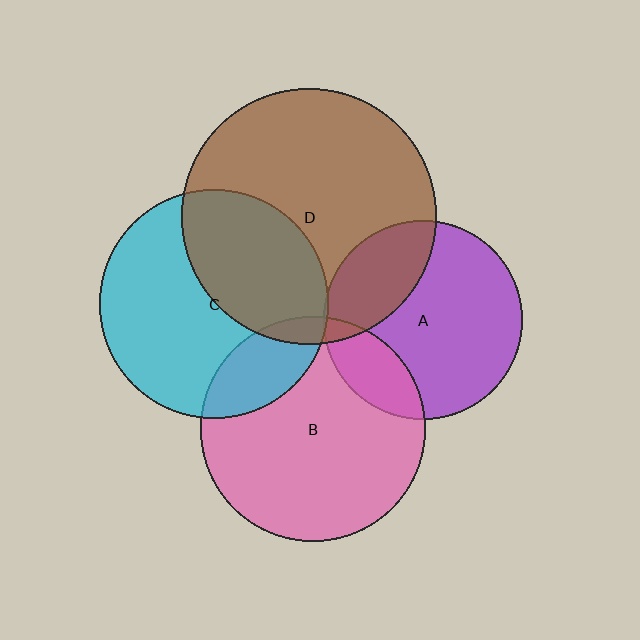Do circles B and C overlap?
Yes.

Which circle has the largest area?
Circle D (brown).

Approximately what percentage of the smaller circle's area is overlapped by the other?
Approximately 20%.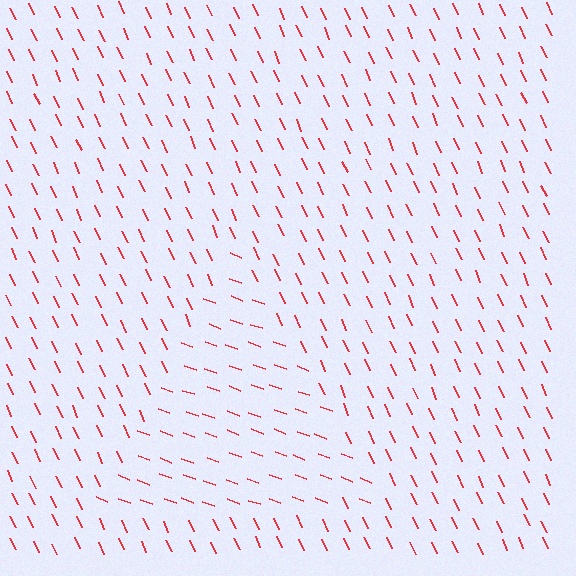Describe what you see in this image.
The image is filled with small red line segments. A triangle region in the image has lines oriented differently from the surrounding lines, creating a visible texture boundary.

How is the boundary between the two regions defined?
The boundary is defined purely by a change in line orientation (approximately 45 degrees difference). All lines are the same color and thickness.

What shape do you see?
I see a triangle.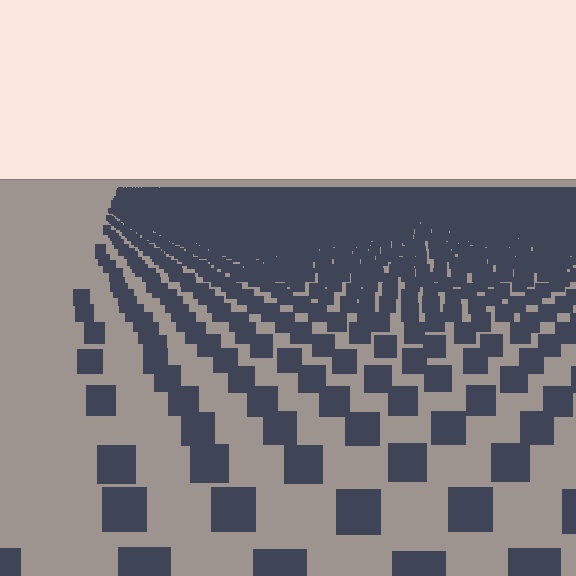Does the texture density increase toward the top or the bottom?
Density increases toward the top.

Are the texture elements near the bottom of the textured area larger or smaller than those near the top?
Larger. Near the bottom, elements are closer to the viewer and appear at a bigger on-screen size.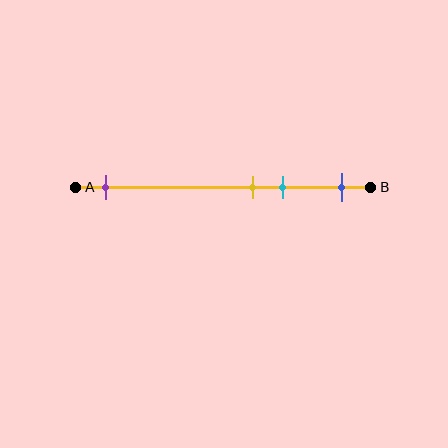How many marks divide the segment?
There are 4 marks dividing the segment.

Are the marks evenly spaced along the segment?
No, the marks are not evenly spaced.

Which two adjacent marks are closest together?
The yellow and cyan marks are the closest adjacent pair.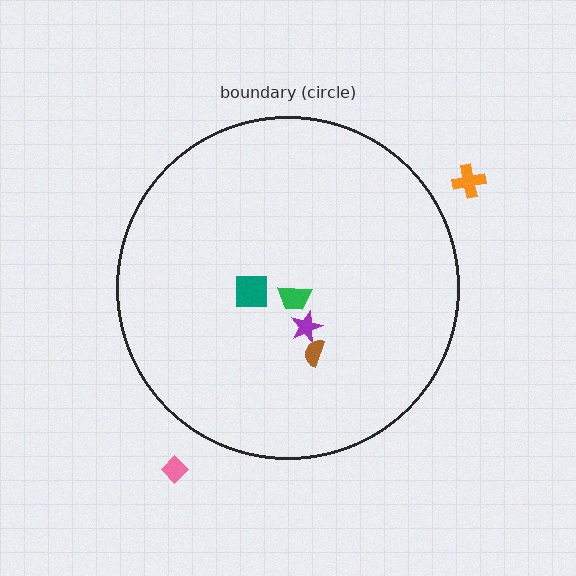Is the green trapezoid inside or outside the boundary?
Inside.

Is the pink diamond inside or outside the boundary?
Outside.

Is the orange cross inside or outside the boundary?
Outside.